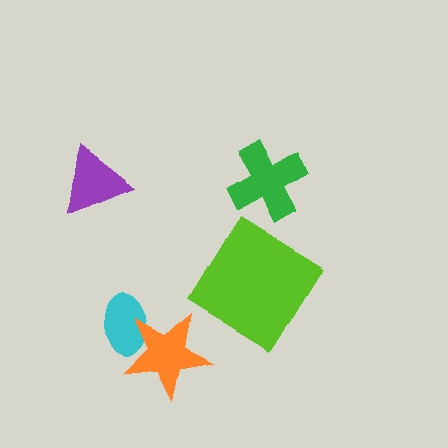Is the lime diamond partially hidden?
No, no other shape covers it.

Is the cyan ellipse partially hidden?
Yes, it is partially covered by another shape.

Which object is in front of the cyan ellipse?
The orange star is in front of the cyan ellipse.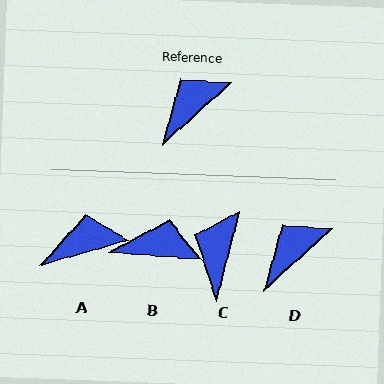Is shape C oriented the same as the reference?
No, it is off by about 33 degrees.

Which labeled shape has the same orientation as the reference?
D.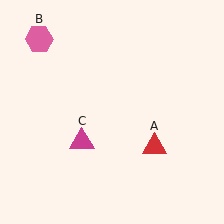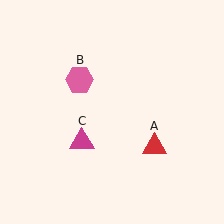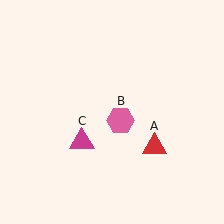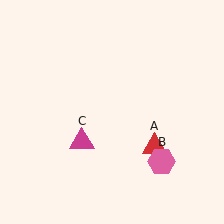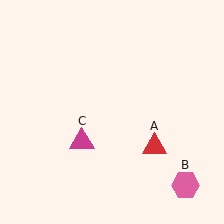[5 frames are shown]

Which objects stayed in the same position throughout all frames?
Red triangle (object A) and magenta triangle (object C) remained stationary.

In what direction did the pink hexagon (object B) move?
The pink hexagon (object B) moved down and to the right.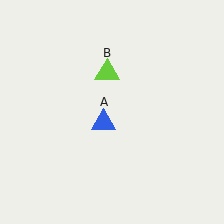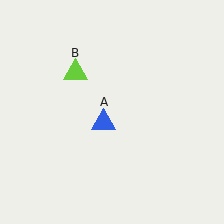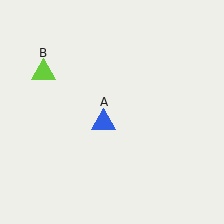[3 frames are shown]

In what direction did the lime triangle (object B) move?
The lime triangle (object B) moved left.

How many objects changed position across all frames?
1 object changed position: lime triangle (object B).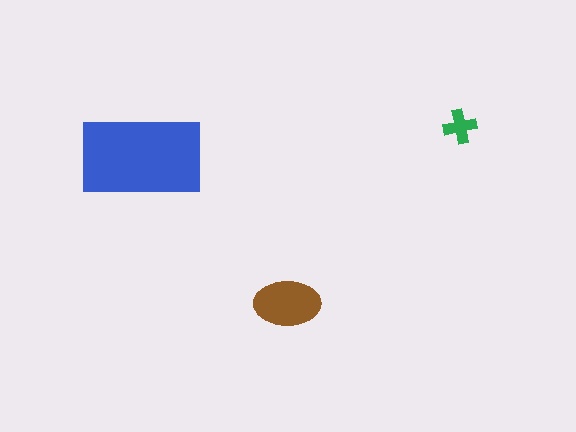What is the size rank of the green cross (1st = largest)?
3rd.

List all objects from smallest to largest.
The green cross, the brown ellipse, the blue rectangle.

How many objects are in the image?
There are 3 objects in the image.